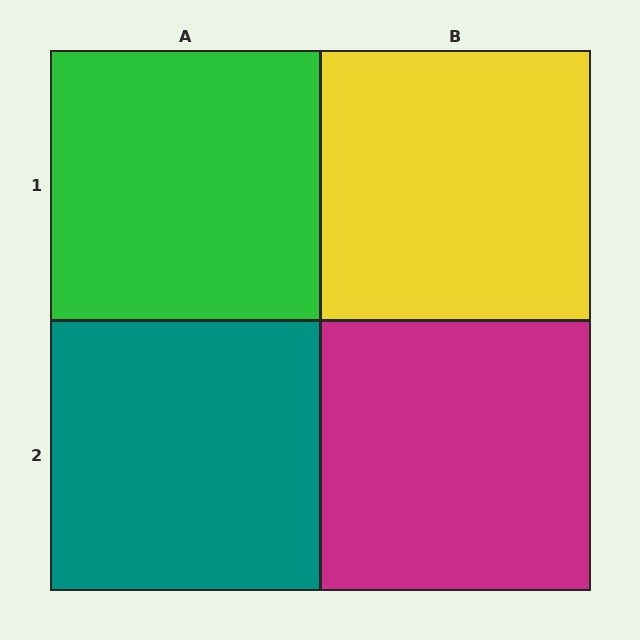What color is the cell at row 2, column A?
Teal.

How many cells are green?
1 cell is green.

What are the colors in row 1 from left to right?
Green, yellow.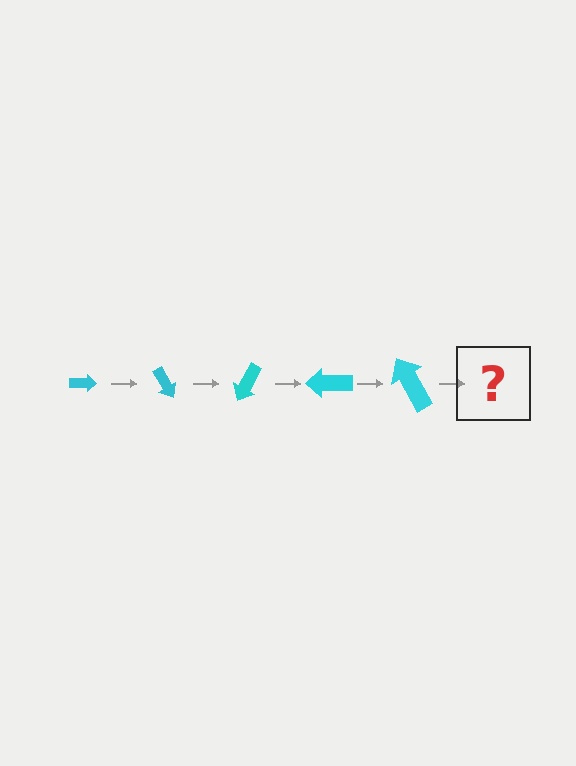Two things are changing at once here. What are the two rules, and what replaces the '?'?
The two rules are that the arrow grows larger each step and it rotates 60 degrees each step. The '?' should be an arrow, larger than the previous one and rotated 300 degrees from the start.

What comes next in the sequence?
The next element should be an arrow, larger than the previous one and rotated 300 degrees from the start.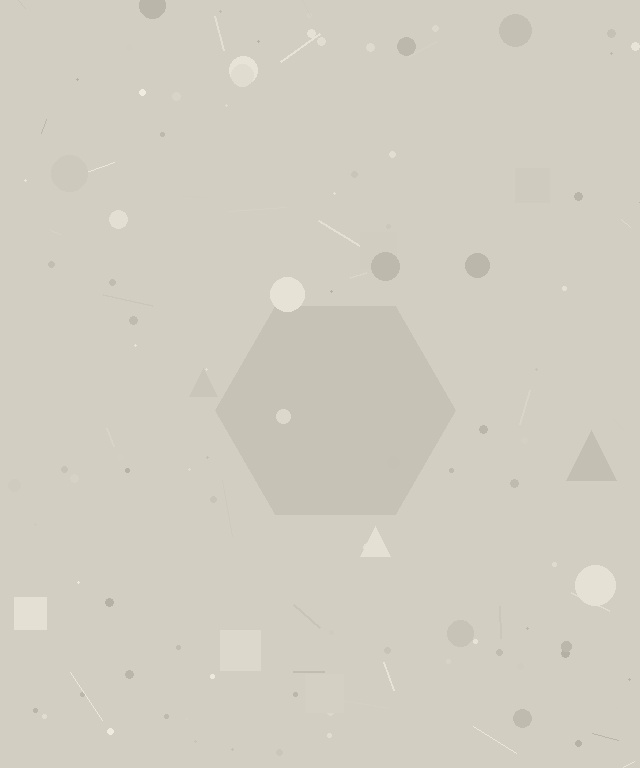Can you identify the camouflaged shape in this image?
The camouflaged shape is a hexagon.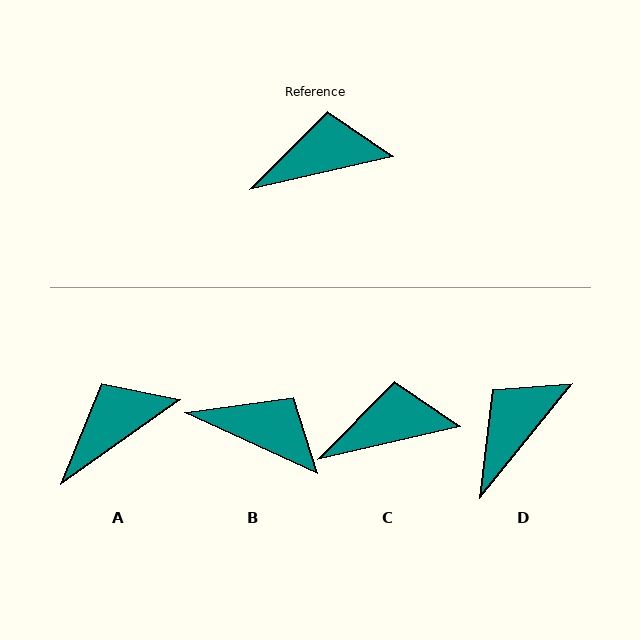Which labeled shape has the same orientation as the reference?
C.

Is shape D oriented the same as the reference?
No, it is off by about 38 degrees.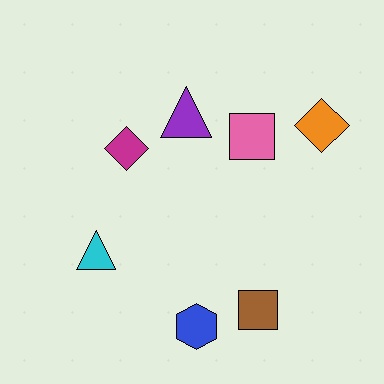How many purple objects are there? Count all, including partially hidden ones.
There is 1 purple object.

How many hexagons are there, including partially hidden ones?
There is 1 hexagon.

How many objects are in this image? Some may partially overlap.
There are 7 objects.